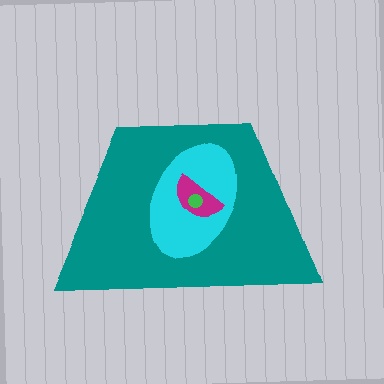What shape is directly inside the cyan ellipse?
The magenta semicircle.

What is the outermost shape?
The teal trapezoid.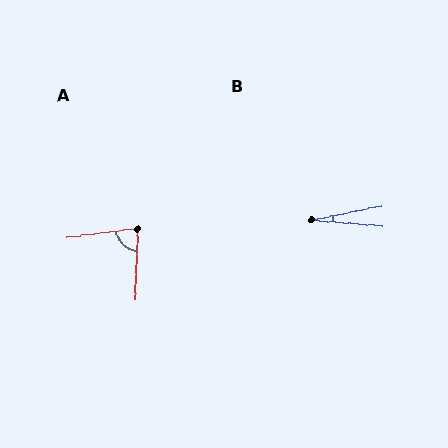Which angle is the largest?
A, at approximately 80 degrees.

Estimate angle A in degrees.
Approximately 80 degrees.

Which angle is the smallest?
B, at approximately 15 degrees.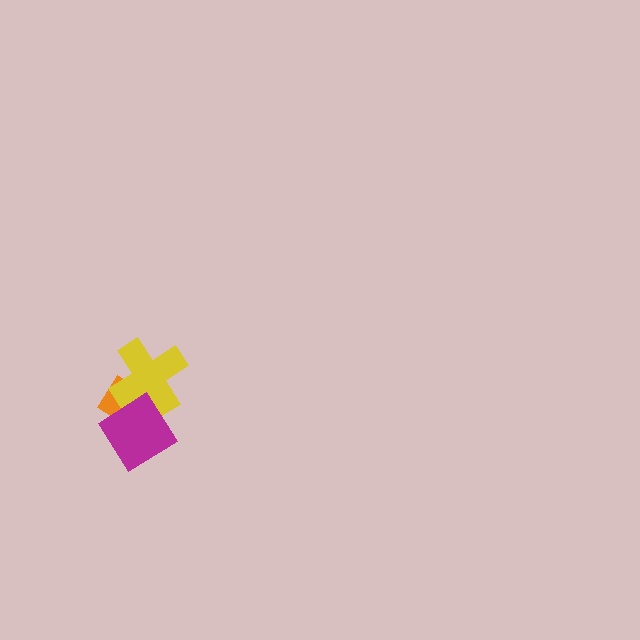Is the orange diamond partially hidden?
Yes, it is partially covered by another shape.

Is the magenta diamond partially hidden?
No, no other shape covers it.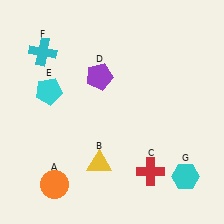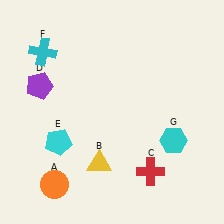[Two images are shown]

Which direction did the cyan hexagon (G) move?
The cyan hexagon (G) moved up.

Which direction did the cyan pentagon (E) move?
The cyan pentagon (E) moved down.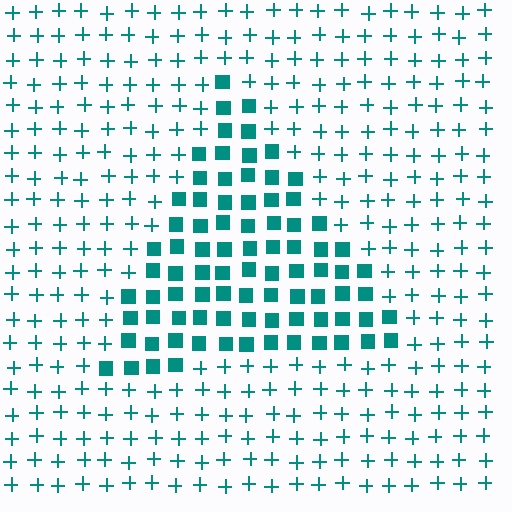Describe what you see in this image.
The image is filled with small teal elements arranged in a uniform grid. A triangle-shaped region contains squares, while the surrounding area contains plus signs. The boundary is defined purely by the change in element shape.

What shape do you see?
I see a triangle.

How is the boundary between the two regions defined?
The boundary is defined by a change in element shape: squares inside vs. plus signs outside. All elements share the same color and spacing.